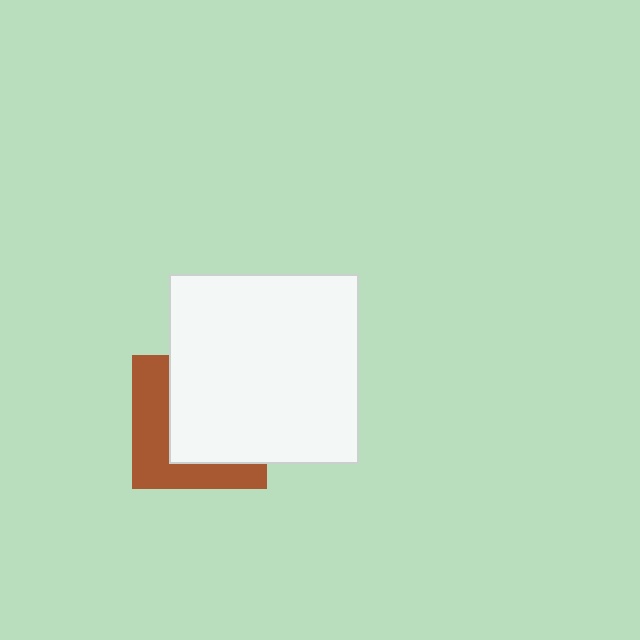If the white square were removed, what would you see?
You would see the complete brown square.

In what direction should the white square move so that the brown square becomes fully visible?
The white square should move toward the upper-right. That is the shortest direction to clear the overlap and leave the brown square fully visible.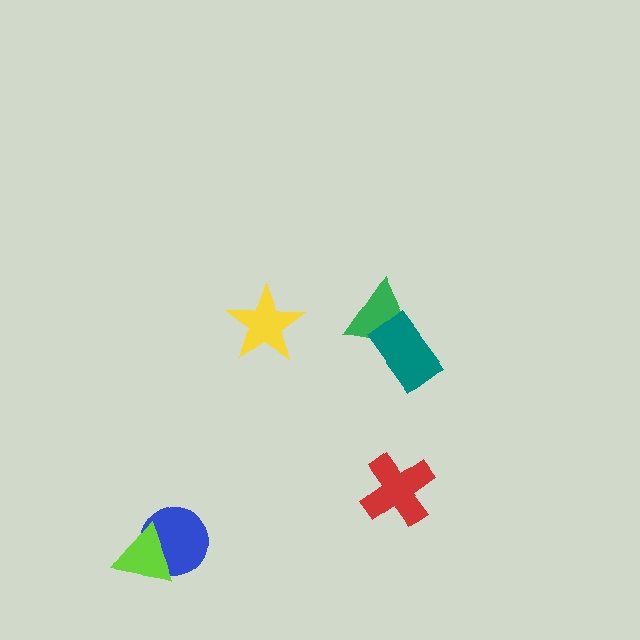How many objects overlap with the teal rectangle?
1 object overlaps with the teal rectangle.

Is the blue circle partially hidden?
Yes, it is partially covered by another shape.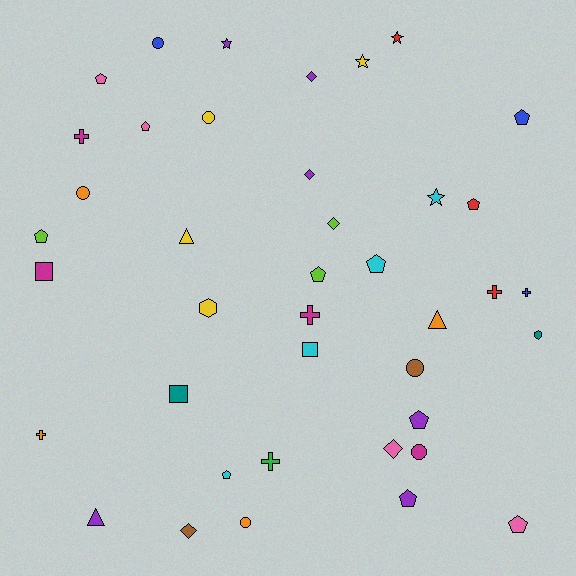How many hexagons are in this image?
There are 2 hexagons.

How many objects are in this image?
There are 40 objects.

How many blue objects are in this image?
There are 3 blue objects.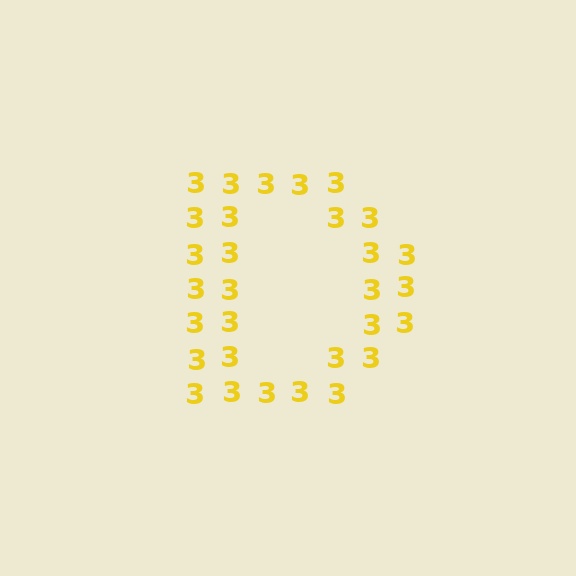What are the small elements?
The small elements are digit 3's.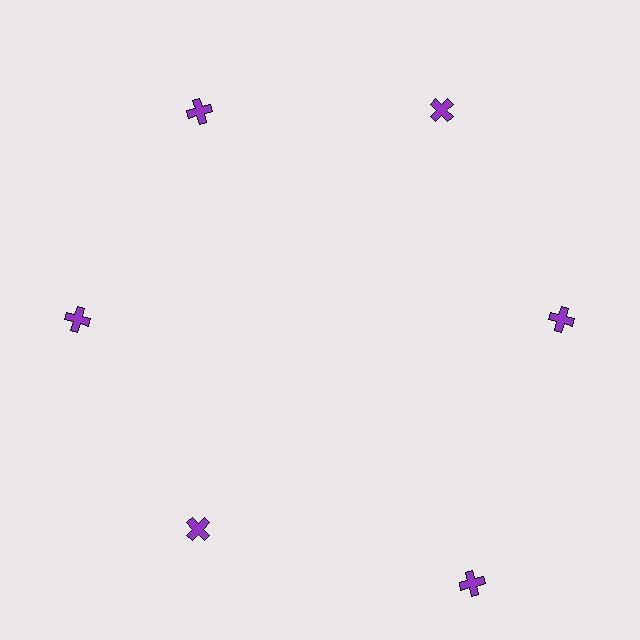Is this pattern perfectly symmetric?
No. The 6 purple crosses are arranged in a ring, but one element near the 5 o'clock position is pushed outward from the center, breaking the 6-fold rotational symmetry.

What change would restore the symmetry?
The symmetry would be restored by moving it inward, back onto the ring so that all 6 crosses sit at equal angles and equal distance from the center.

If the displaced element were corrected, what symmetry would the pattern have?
It would have 6-fold rotational symmetry — the pattern would map onto itself every 60 degrees.